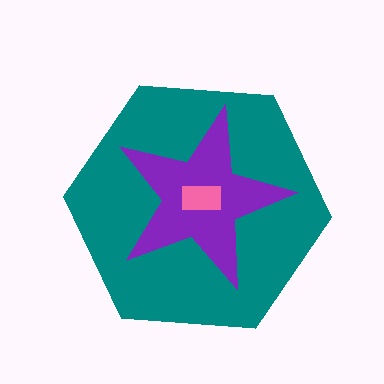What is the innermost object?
The pink rectangle.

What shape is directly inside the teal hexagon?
The purple star.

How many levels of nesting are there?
3.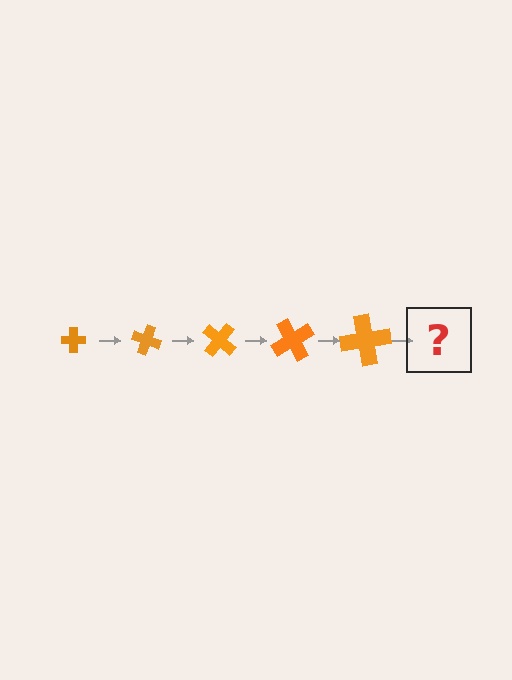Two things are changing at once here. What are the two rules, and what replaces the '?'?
The two rules are that the cross grows larger each step and it rotates 20 degrees each step. The '?' should be a cross, larger than the previous one and rotated 100 degrees from the start.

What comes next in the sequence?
The next element should be a cross, larger than the previous one and rotated 100 degrees from the start.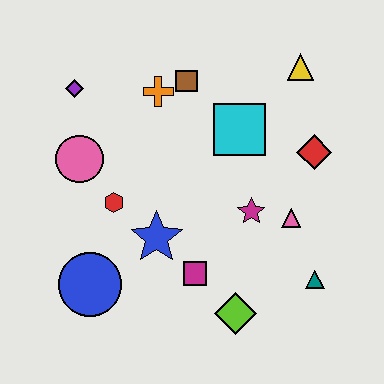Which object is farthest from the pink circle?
The teal triangle is farthest from the pink circle.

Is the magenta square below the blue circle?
No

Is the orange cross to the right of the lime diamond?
No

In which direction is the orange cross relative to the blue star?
The orange cross is above the blue star.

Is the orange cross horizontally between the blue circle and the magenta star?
Yes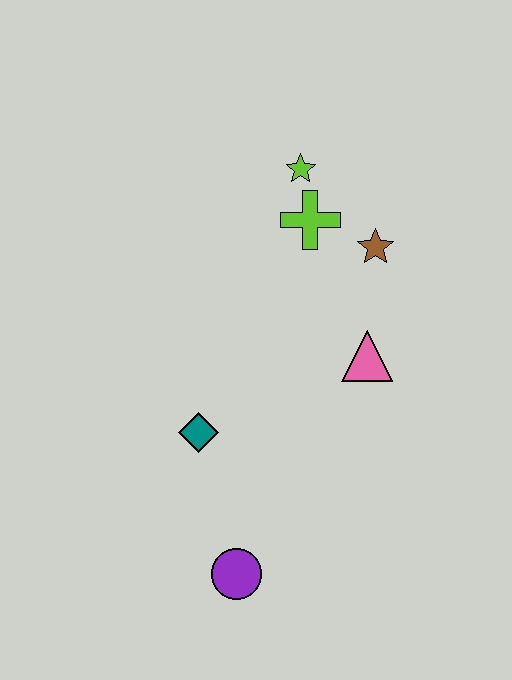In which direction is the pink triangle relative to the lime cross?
The pink triangle is below the lime cross.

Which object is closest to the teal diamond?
The purple circle is closest to the teal diamond.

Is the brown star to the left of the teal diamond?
No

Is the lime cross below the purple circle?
No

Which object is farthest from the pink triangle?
The purple circle is farthest from the pink triangle.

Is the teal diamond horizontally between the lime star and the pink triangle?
No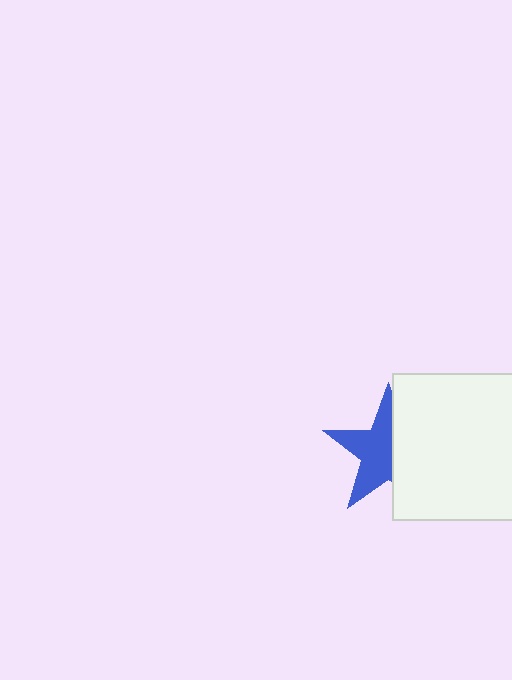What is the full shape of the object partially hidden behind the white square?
The partially hidden object is a blue star.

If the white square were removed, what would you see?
You would see the complete blue star.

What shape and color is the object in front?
The object in front is a white square.